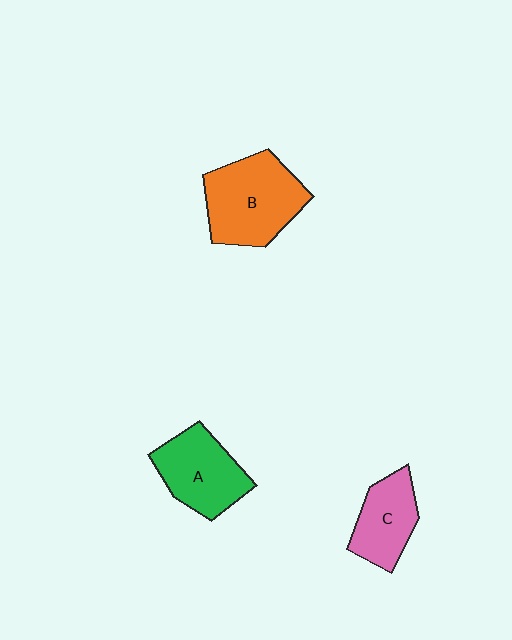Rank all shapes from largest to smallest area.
From largest to smallest: B (orange), A (green), C (pink).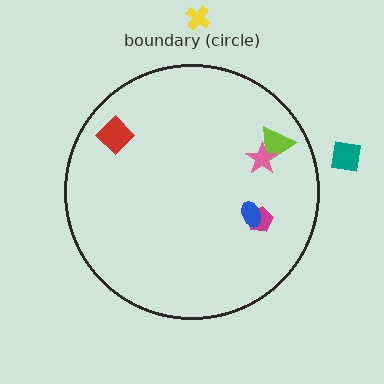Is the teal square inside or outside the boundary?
Outside.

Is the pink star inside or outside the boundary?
Inside.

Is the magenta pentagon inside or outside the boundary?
Inside.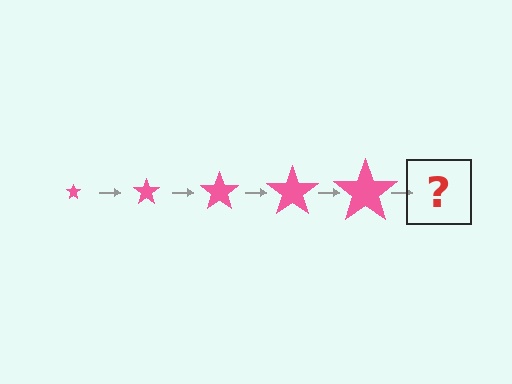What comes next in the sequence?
The next element should be a pink star, larger than the previous one.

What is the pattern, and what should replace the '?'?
The pattern is that the star gets progressively larger each step. The '?' should be a pink star, larger than the previous one.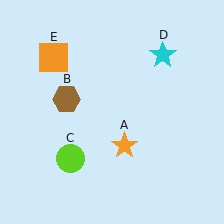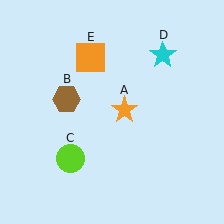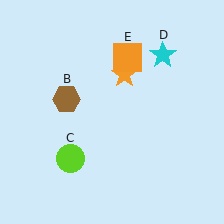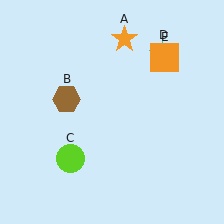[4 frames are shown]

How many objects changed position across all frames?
2 objects changed position: orange star (object A), orange square (object E).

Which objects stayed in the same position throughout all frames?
Brown hexagon (object B) and lime circle (object C) and cyan star (object D) remained stationary.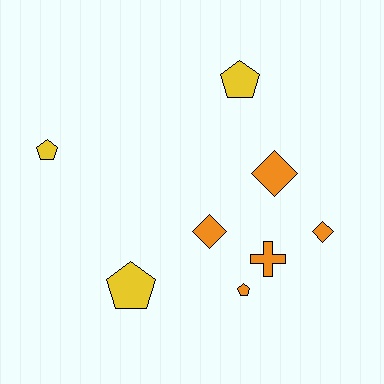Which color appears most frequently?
Orange, with 5 objects.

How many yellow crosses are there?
There are no yellow crosses.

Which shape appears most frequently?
Pentagon, with 4 objects.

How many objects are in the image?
There are 8 objects.